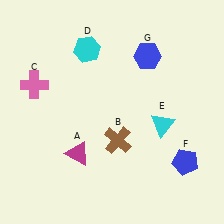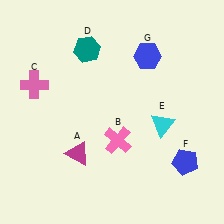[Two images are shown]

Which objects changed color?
B changed from brown to pink. D changed from cyan to teal.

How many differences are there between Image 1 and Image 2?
There are 2 differences between the two images.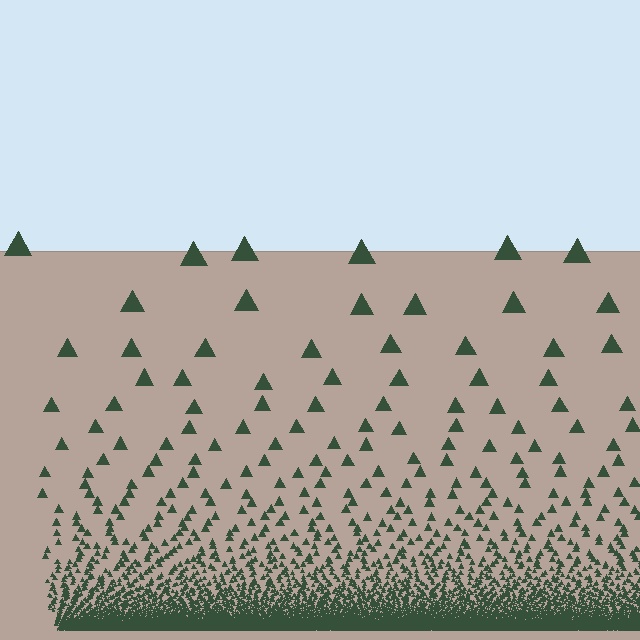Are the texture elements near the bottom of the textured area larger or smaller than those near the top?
Smaller. The gradient is inverted — elements near the bottom are smaller and denser.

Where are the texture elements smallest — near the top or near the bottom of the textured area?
Near the bottom.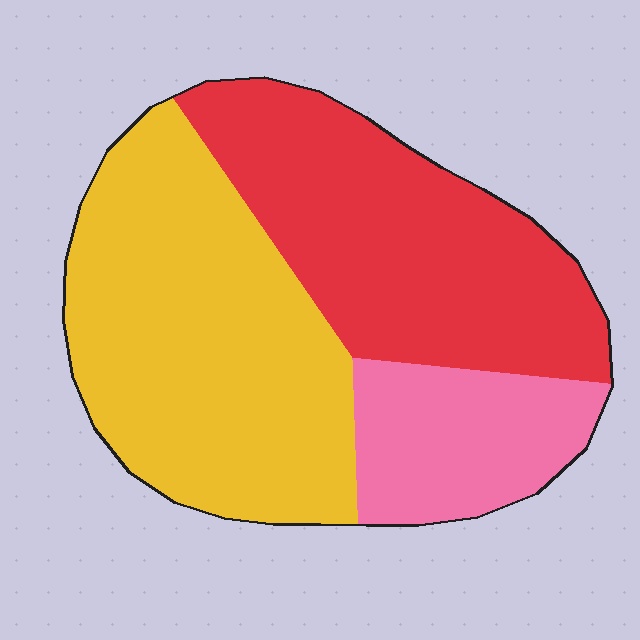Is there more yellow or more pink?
Yellow.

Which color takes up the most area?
Yellow, at roughly 45%.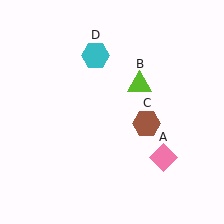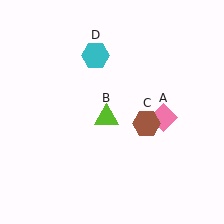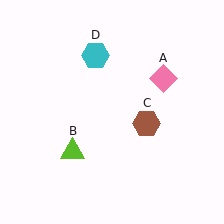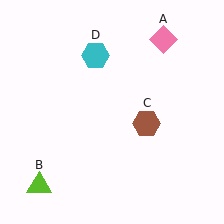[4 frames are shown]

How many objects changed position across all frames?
2 objects changed position: pink diamond (object A), lime triangle (object B).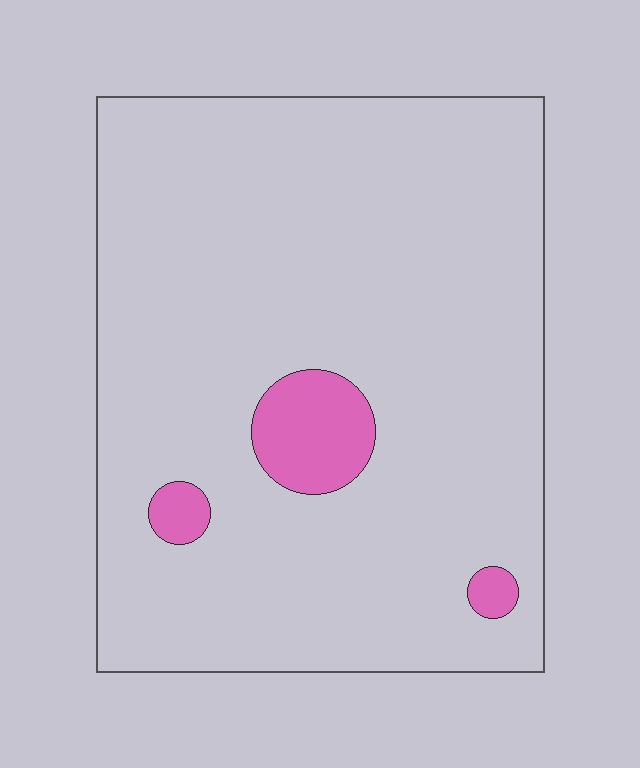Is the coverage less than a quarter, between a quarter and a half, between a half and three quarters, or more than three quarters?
Less than a quarter.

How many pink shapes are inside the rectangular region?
3.